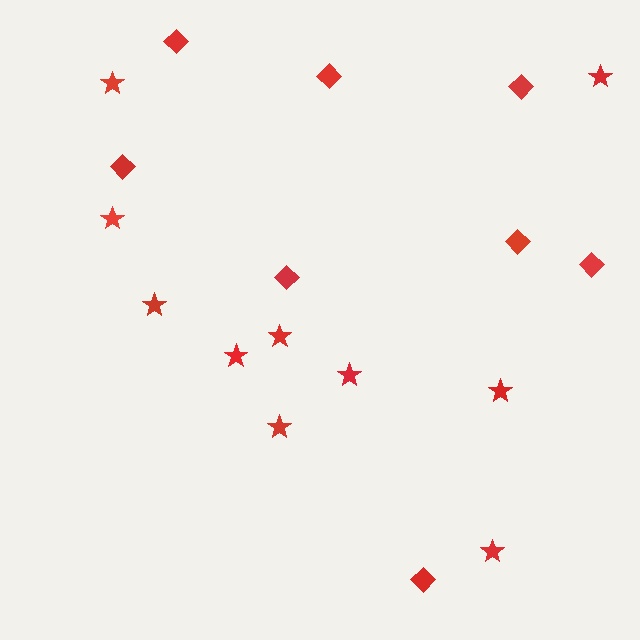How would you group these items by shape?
There are 2 groups: one group of diamonds (8) and one group of stars (10).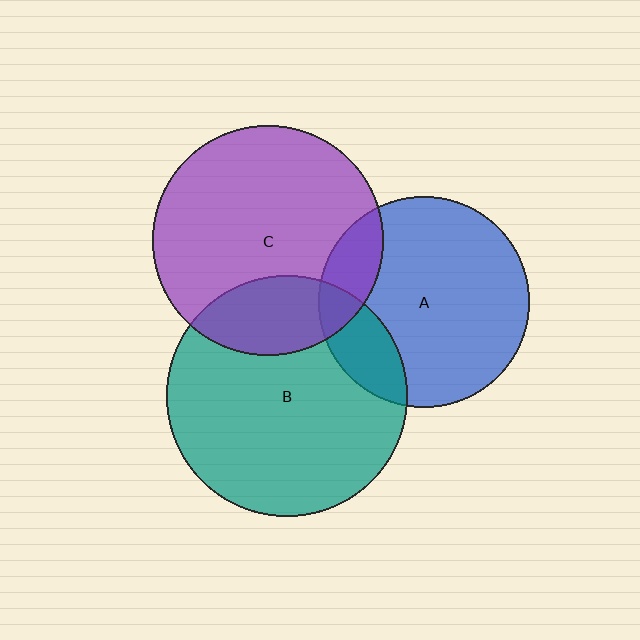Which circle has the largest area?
Circle B (teal).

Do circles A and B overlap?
Yes.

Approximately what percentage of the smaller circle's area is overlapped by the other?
Approximately 20%.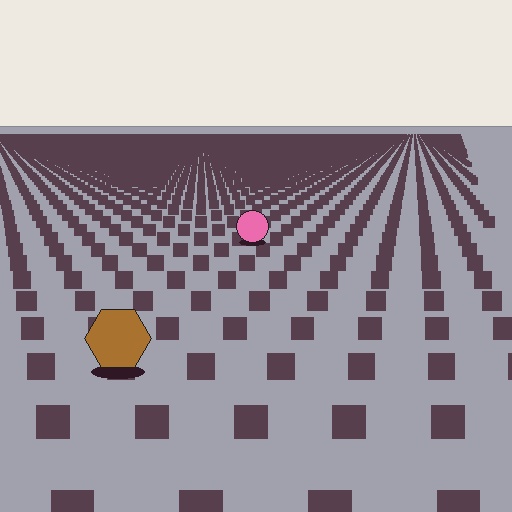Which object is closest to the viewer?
The brown hexagon is closest. The texture marks near it are larger and more spread out.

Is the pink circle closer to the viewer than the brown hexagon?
No. The brown hexagon is closer — you can tell from the texture gradient: the ground texture is coarser near it.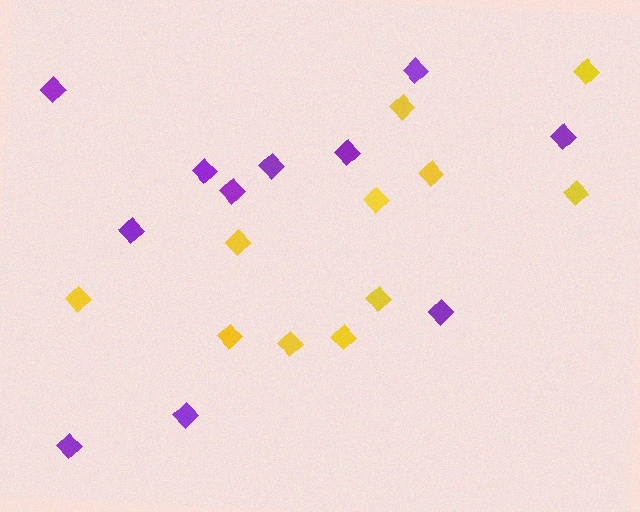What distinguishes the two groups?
There are 2 groups: one group of yellow diamonds (11) and one group of purple diamonds (11).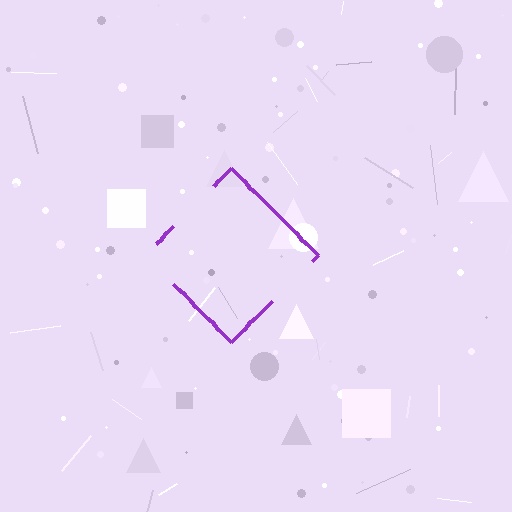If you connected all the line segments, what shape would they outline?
They would outline a diamond.